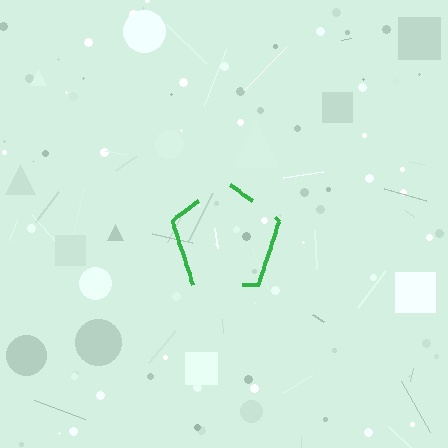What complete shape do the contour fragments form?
The contour fragments form a pentagon.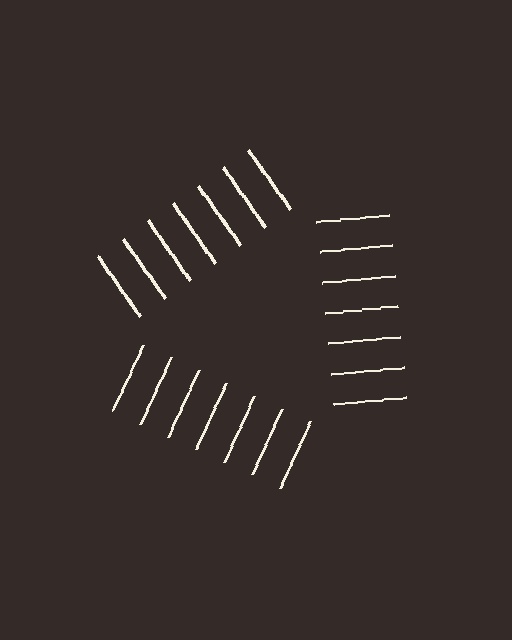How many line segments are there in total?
21 — 7 along each of the 3 edges.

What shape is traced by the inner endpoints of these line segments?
An illusory triangle — the line segments terminate on its edges but no continuous stroke is drawn.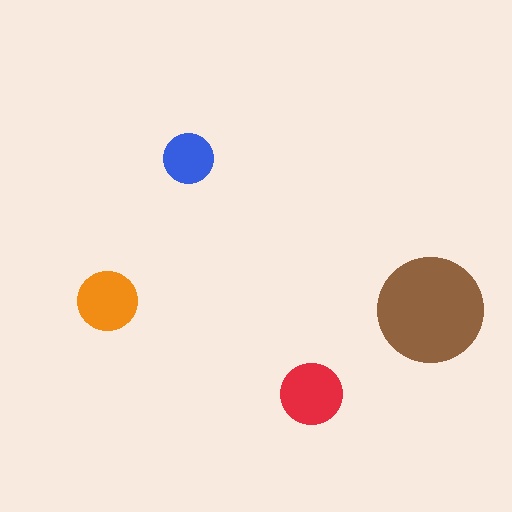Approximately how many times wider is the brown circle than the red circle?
About 1.5 times wider.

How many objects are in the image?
There are 4 objects in the image.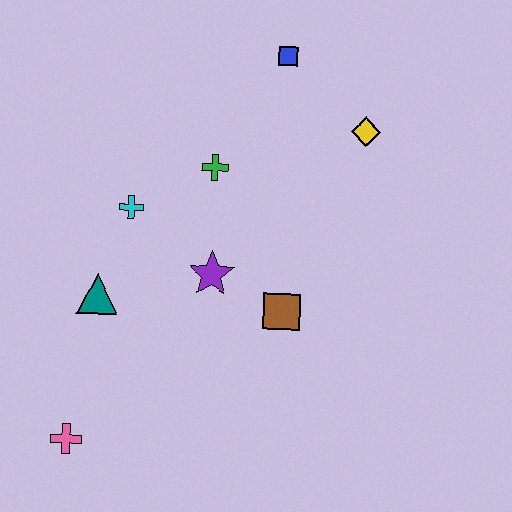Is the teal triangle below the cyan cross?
Yes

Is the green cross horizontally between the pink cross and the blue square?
Yes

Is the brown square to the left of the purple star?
No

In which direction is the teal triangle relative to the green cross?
The teal triangle is below the green cross.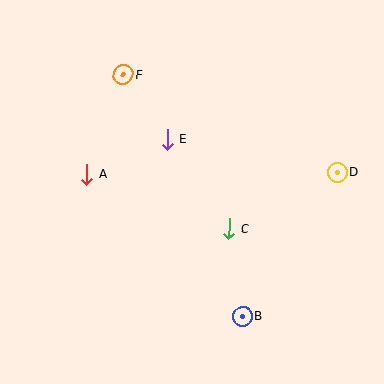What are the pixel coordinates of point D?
Point D is at (337, 172).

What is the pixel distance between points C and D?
The distance between C and D is 122 pixels.